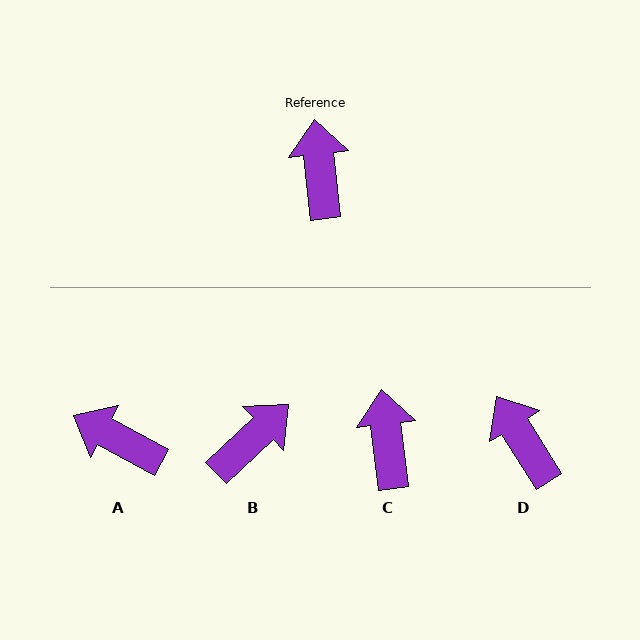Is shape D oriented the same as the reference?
No, it is off by about 25 degrees.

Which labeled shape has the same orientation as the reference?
C.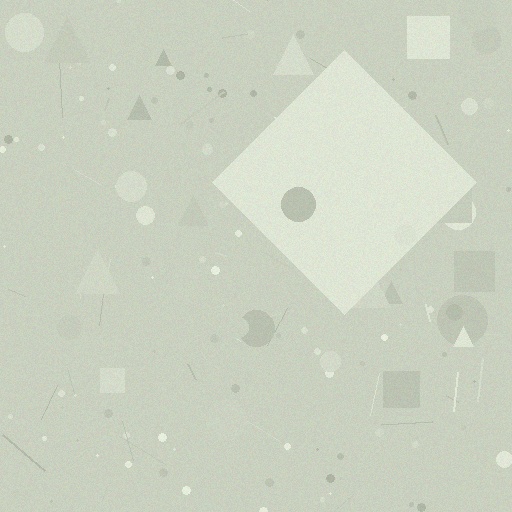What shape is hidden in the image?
A diamond is hidden in the image.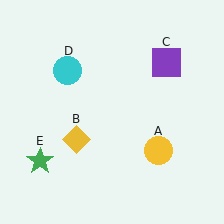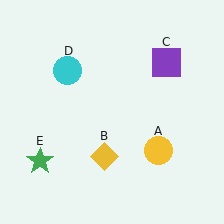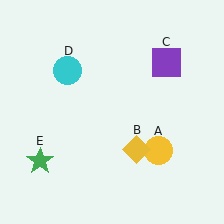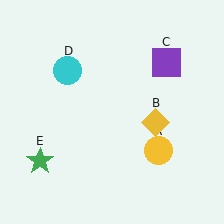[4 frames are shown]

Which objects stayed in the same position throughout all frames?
Yellow circle (object A) and purple square (object C) and cyan circle (object D) and green star (object E) remained stationary.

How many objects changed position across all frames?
1 object changed position: yellow diamond (object B).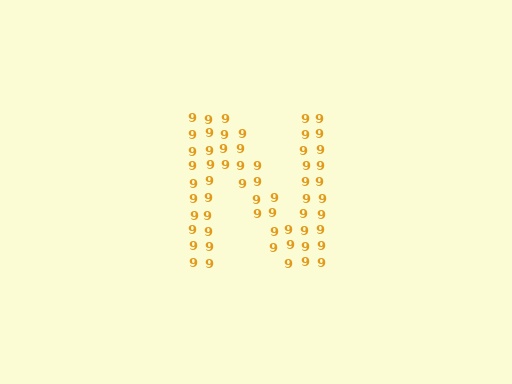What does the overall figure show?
The overall figure shows the letter N.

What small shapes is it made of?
It is made of small digit 9's.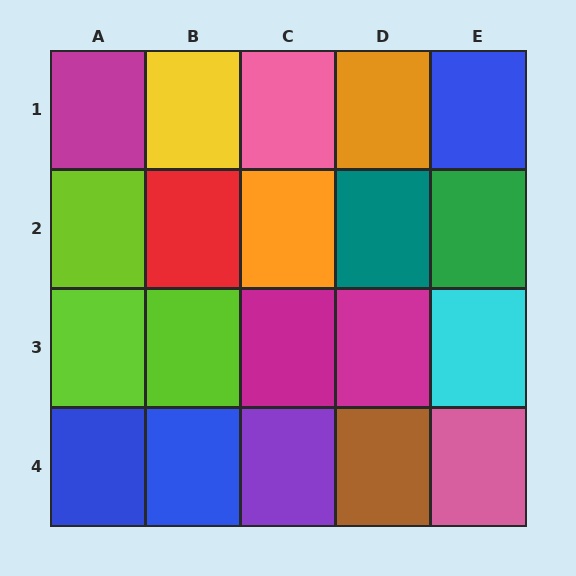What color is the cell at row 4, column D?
Brown.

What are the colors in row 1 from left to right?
Magenta, yellow, pink, orange, blue.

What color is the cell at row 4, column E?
Pink.